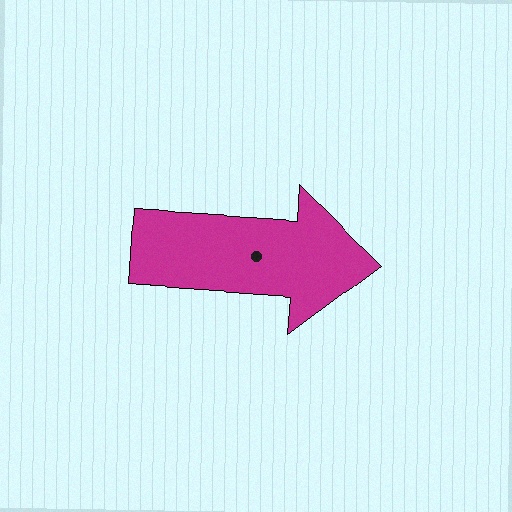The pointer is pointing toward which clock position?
Roughly 3 o'clock.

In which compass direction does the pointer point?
East.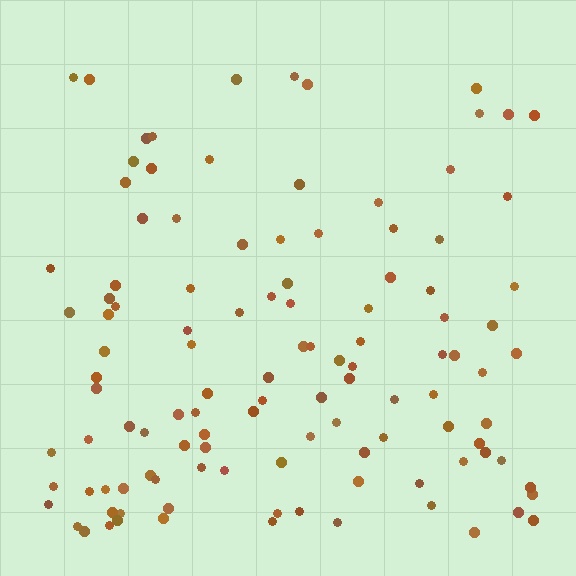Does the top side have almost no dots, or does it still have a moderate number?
Still a moderate number, just noticeably fewer than the bottom.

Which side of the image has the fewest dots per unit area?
The top.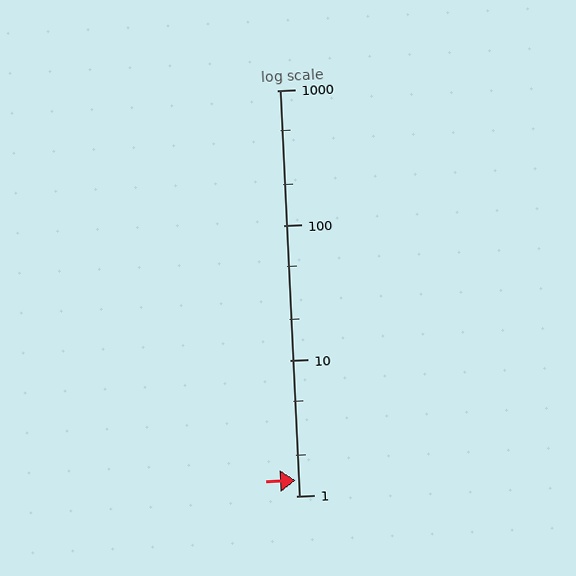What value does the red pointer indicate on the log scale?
The pointer indicates approximately 1.3.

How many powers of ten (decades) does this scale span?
The scale spans 3 decades, from 1 to 1000.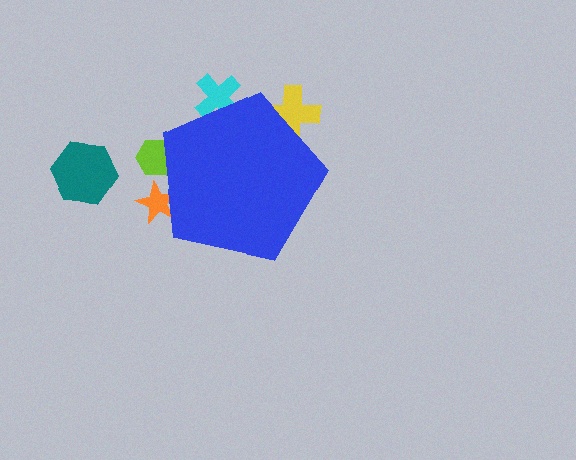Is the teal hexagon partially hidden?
No, the teal hexagon is fully visible.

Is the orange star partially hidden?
Yes, the orange star is partially hidden behind the blue pentagon.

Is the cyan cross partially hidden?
Yes, the cyan cross is partially hidden behind the blue pentagon.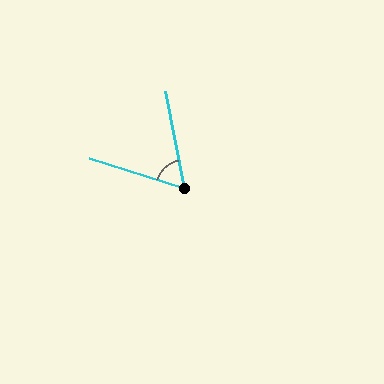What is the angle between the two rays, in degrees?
Approximately 61 degrees.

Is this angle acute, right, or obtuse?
It is acute.